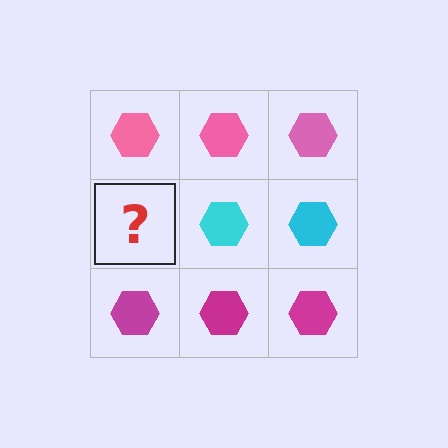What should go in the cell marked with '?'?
The missing cell should contain a cyan hexagon.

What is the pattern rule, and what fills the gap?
The rule is that each row has a consistent color. The gap should be filled with a cyan hexagon.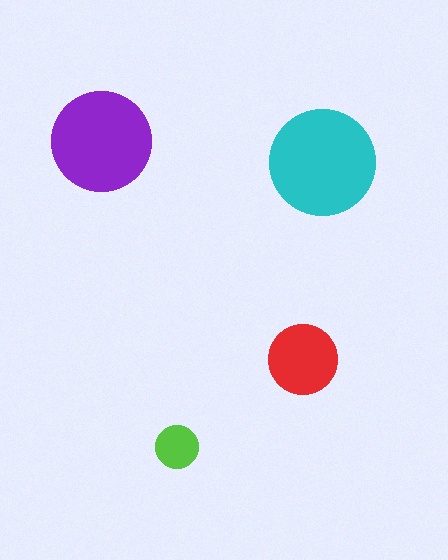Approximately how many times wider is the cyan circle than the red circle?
About 1.5 times wider.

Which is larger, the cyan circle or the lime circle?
The cyan one.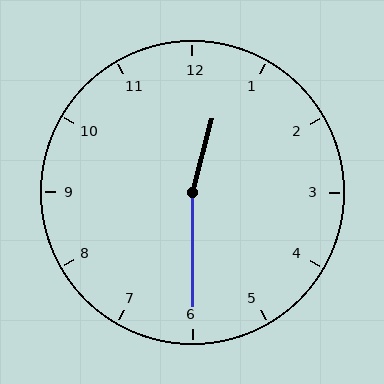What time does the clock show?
12:30.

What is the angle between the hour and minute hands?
Approximately 165 degrees.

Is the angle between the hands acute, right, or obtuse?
It is obtuse.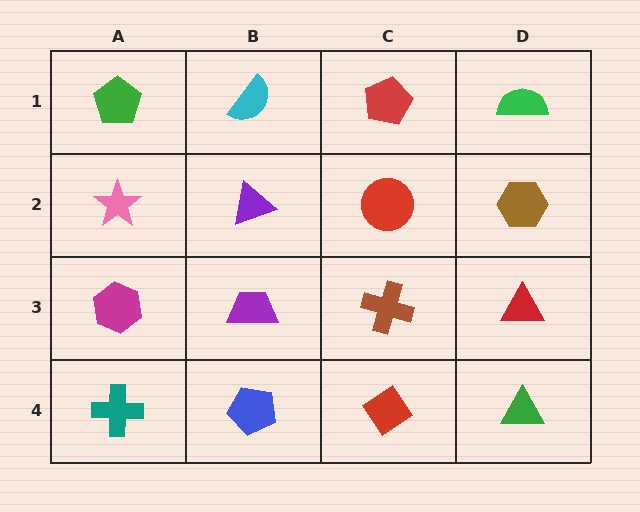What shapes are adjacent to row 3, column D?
A brown hexagon (row 2, column D), a green triangle (row 4, column D), a brown cross (row 3, column C).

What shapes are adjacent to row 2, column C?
A red pentagon (row 1, column C), a brown cross (row 3, column C), a purple triangle (row 2, column B), a brown hexagon (row 2, column D).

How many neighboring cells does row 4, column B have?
3.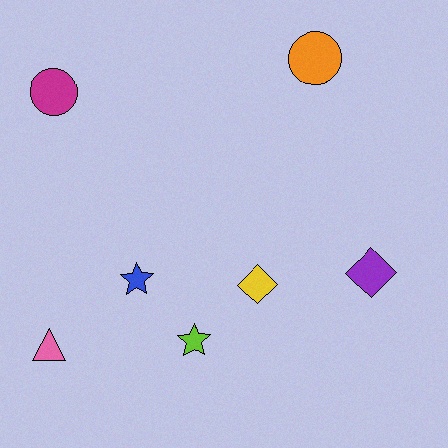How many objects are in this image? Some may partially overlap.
There are 7 objects.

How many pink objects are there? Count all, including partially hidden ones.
There is 1 pink object.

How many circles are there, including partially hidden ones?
There are 2 circles.